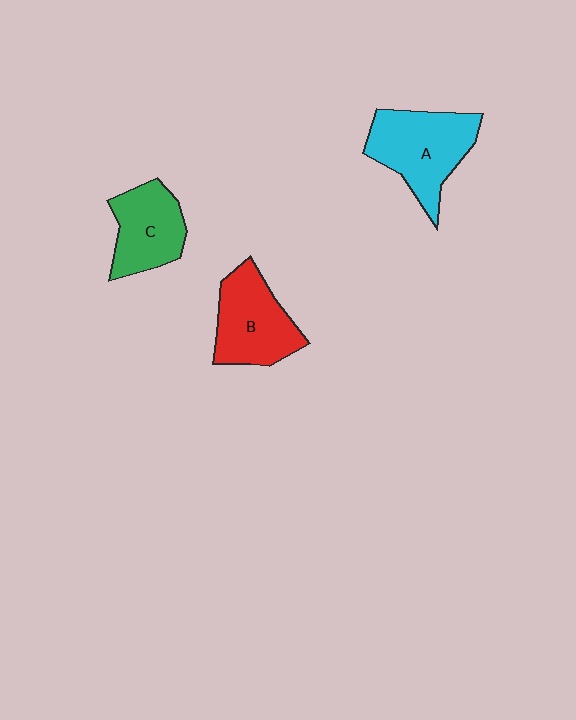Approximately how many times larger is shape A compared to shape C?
Approximately 1.3 times.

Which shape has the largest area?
Shape A (cyan).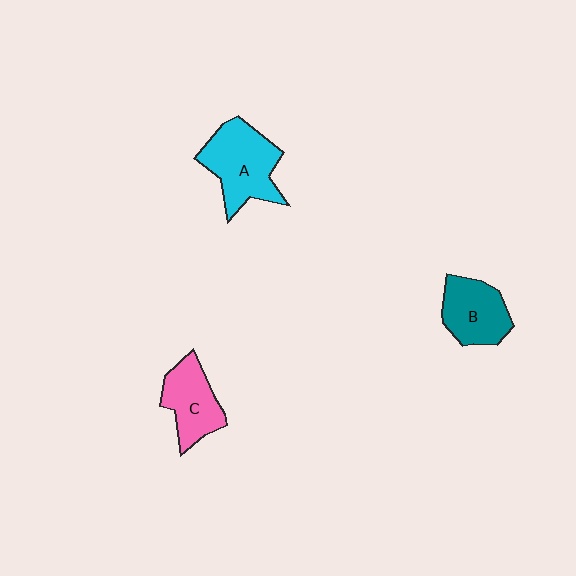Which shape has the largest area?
Shape A (cyan).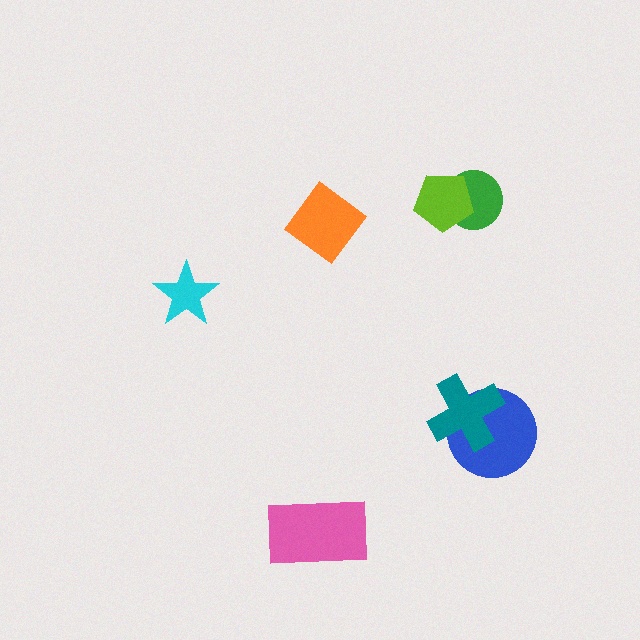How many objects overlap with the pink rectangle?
0 objects overlap with the pink rectangle.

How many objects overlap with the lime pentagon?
1 object overlaps with the lime pentagon.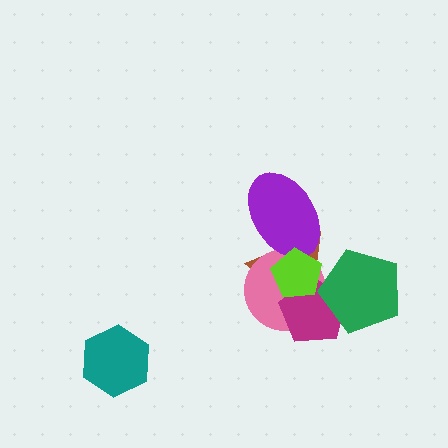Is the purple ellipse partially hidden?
Yes, it is partially covered by another shape.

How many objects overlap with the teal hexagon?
0 objects overlap with the teal hexagon.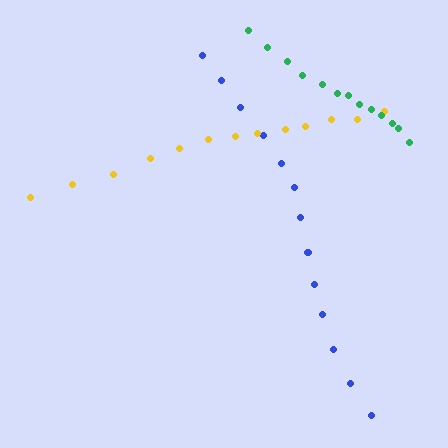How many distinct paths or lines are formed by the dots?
There are 3 distinct paths.